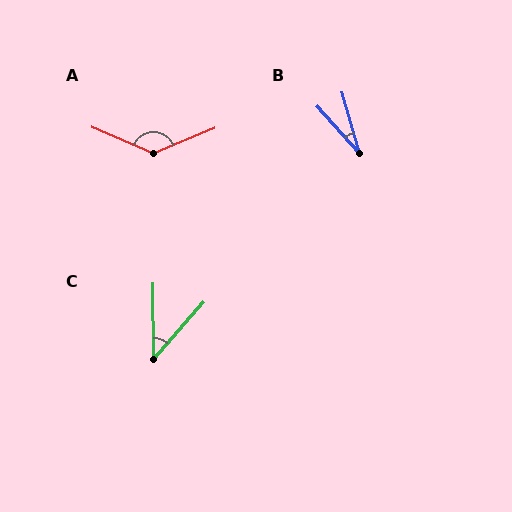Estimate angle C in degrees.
Approximately 42 degrees.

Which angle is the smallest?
B, at approximately 26 degrees.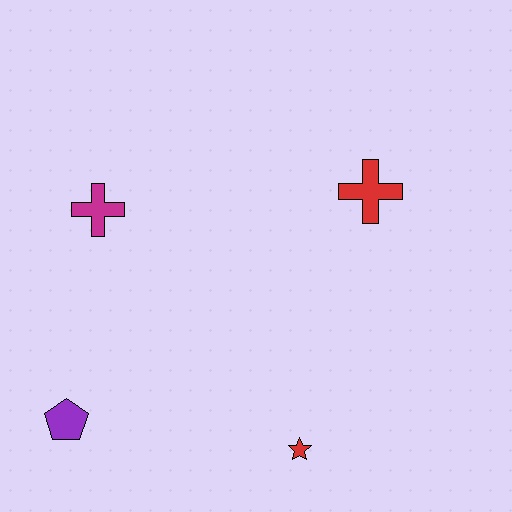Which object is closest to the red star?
The purple pentagon is closest to the red star.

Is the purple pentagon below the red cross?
Yes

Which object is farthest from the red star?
The magenta cross is farthest from the red star.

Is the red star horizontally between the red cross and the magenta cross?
Yes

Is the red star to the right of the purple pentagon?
Yes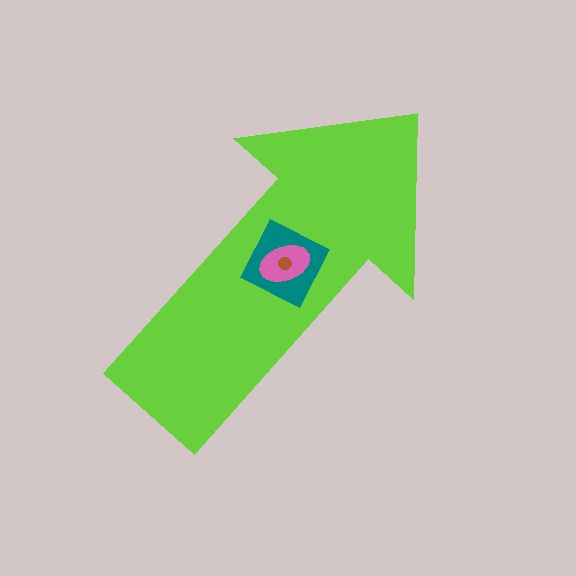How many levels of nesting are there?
4.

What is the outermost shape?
The lime arrow.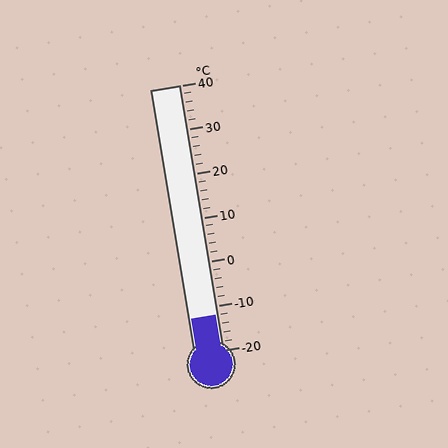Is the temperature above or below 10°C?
The temperature is below 10°C.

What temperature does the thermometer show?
The thermometer shows approximately -12°C.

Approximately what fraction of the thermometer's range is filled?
The thermometer is filled to approximately 15% of its range.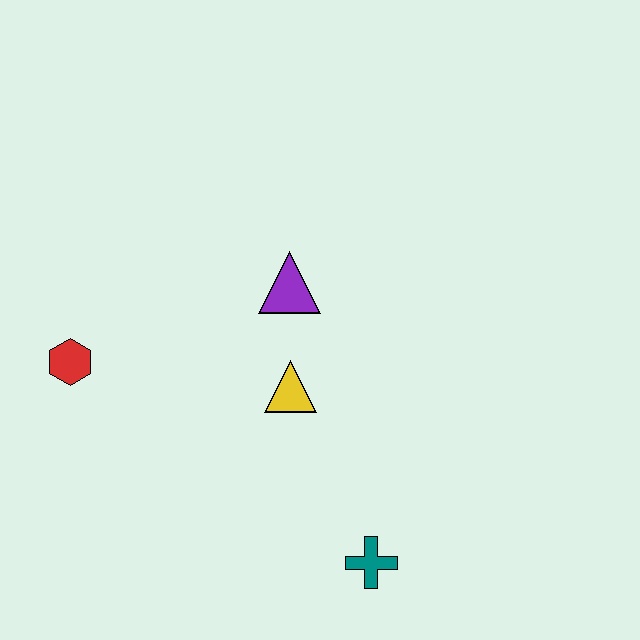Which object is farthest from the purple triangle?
The teal cross is farthest from the purple triangle.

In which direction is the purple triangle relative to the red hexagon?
The purple triangle is to the right of the red hexagon.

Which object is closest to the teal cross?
The yellow triangle is closest to the teal cross.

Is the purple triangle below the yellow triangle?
No